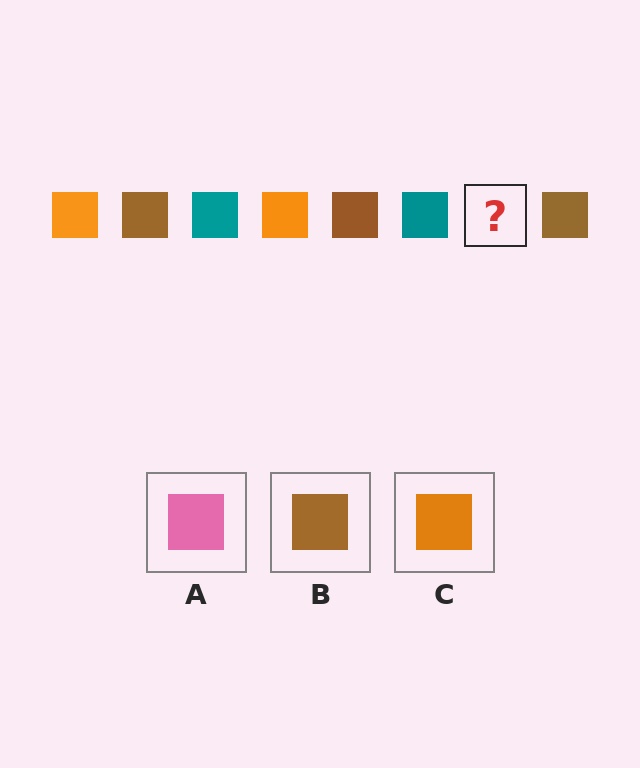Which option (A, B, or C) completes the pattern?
C.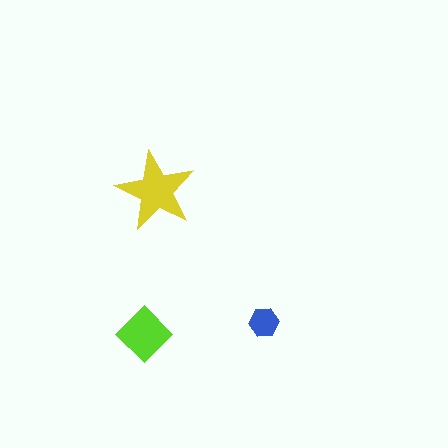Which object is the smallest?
The blue hexagon.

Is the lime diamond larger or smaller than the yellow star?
Smaller.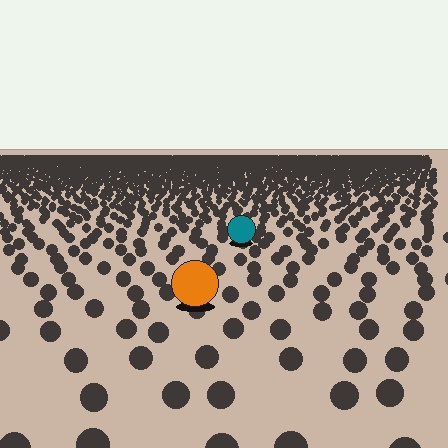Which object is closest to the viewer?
The orange circle is closest. The texture marks near it are larger and more spread out.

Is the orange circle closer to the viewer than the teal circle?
Yes. The orange circle is closer — you can tell from the texture gradient: the ground texture is coarser near it.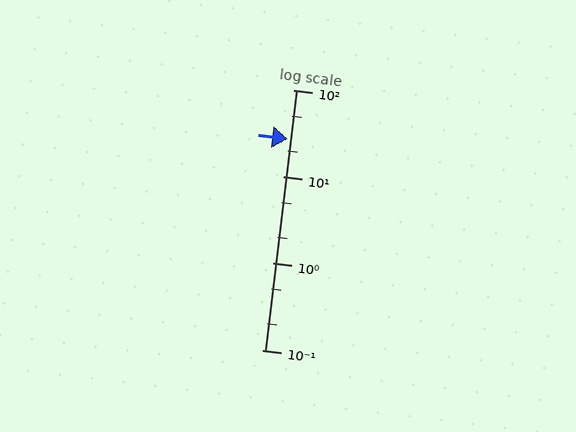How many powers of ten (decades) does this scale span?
The scale spans 3 decades, from 0.1 to 100.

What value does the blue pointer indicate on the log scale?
The pointer indicates approximately 27.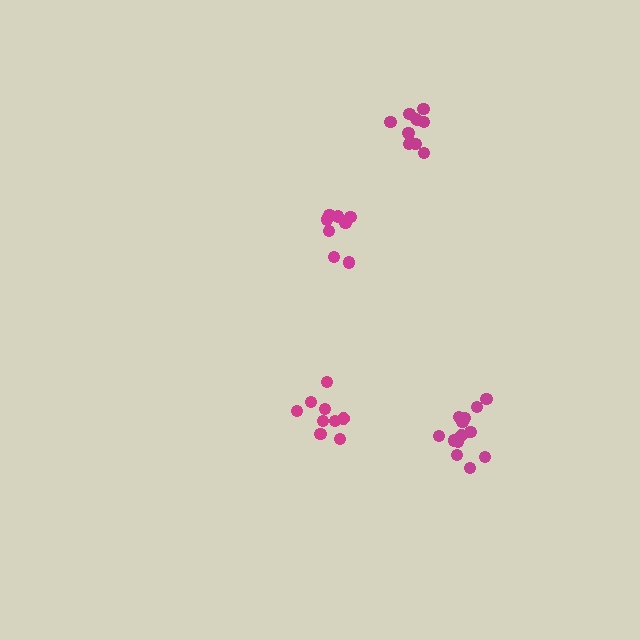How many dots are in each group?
Group 1: 8 dots, Group 2: 11 dots, Group 3: 13 dots, Group 4: 9 dots (41 total).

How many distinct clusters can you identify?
There are 4 distinct clusters.